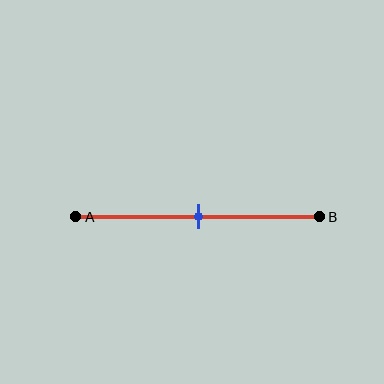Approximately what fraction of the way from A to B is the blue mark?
The blue mark is approximately 50% of the way from A to B.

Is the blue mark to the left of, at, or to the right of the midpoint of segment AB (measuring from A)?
The blue mark is approximately at the midpoint of segment AB.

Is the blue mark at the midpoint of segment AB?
Yes, the mark is approximately at the midpoint.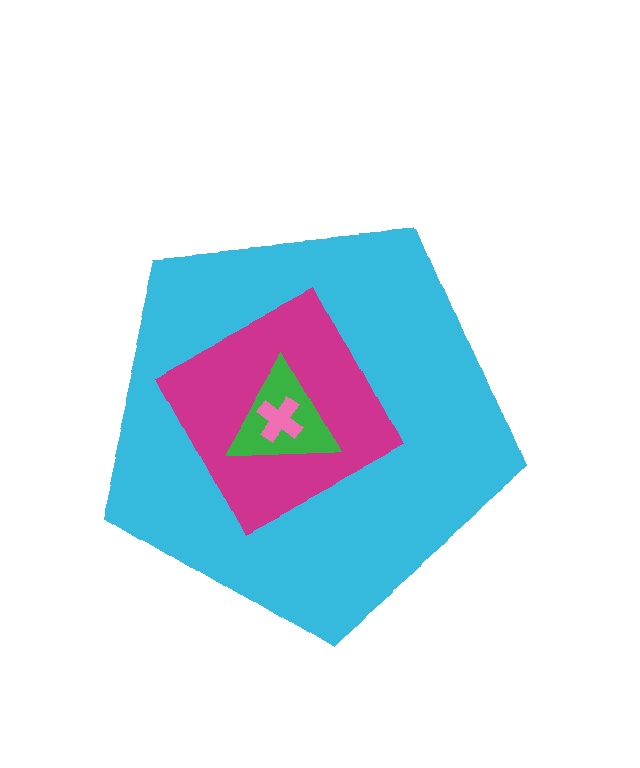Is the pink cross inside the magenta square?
Yes.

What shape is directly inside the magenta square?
The green triangle.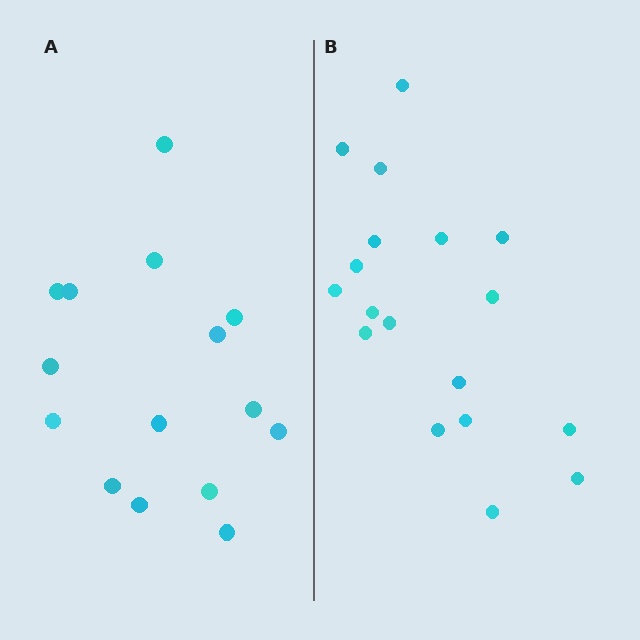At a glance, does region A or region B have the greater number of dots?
Region B (the right region) has more dots.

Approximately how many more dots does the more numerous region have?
Region B has just a few more — roughly 2 or 3 more dots than region A.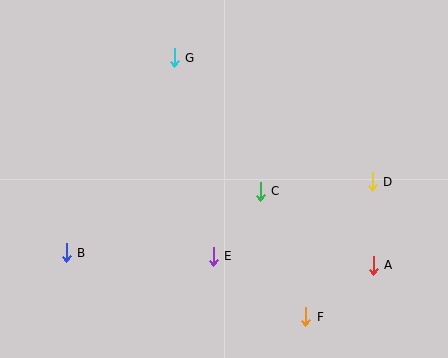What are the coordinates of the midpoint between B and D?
The midpoint between B and D is at (219, 217).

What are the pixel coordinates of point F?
Point F is at (306, 317).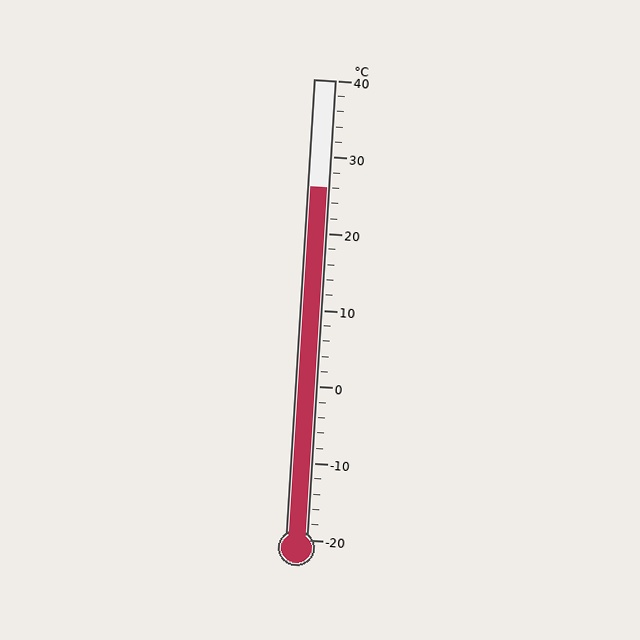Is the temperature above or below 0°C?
The temperature is above 0°C.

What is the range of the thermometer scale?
The thermometer scale ranges from -20°C to 40°C.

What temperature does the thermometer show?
The thermometer shows approximately 26°C.